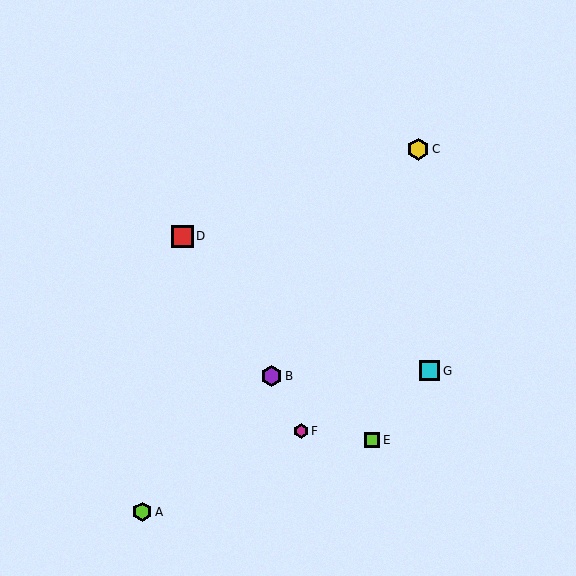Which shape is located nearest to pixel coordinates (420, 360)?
The cyan square (labeled G) at (430, 371) is nearest to that location.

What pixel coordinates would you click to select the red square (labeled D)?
Click at (182, 236) to select the red square D.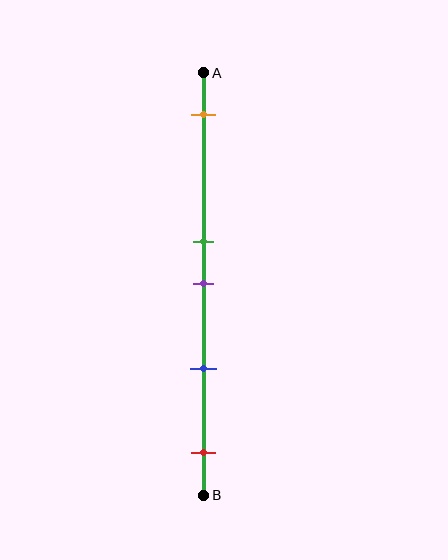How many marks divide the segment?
There are 5 marks dividing the segment.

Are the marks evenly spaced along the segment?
No, the marks are not evenly spaced.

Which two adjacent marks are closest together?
The green and purple marks are the closest adjacent pair.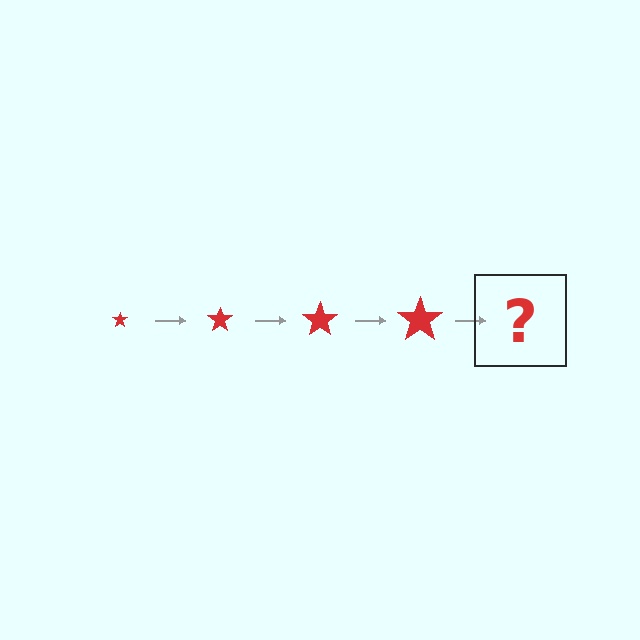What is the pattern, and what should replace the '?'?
The pattern is that the star gets progressively larger each step. The '?' should be a red star, larger than the previous one.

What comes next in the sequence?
The next element should be a red star, larger than the previous one.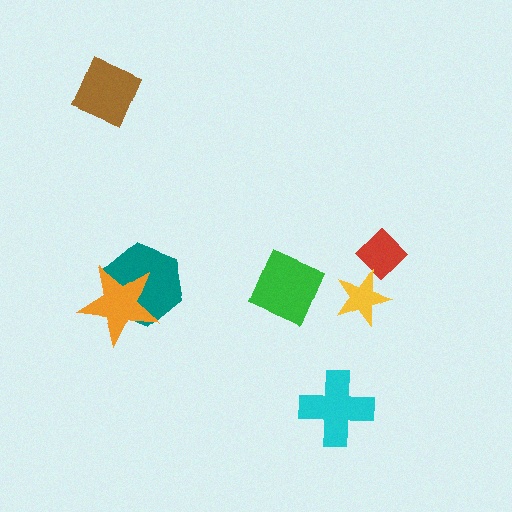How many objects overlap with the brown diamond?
0 objects overlap with the brown diamond.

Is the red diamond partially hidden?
Yes, it is partially covered by another shape.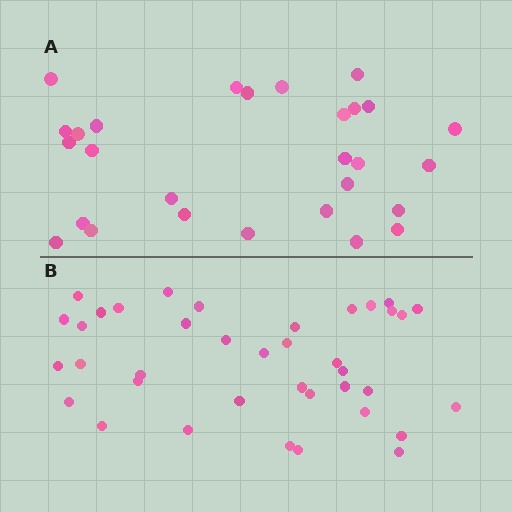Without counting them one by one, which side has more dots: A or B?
Region B (the bottom region) has more dots.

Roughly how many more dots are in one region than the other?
Region B has roughly 10 or so more dots than region A.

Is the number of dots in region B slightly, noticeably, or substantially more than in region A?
Region B has noticeably more, but not dramatically so. The ratio is roughly 1.4 to 1.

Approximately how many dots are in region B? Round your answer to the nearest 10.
About 40 dots. (The exact count is 38, which rounds to 40.)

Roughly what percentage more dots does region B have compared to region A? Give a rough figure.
About 35% more.